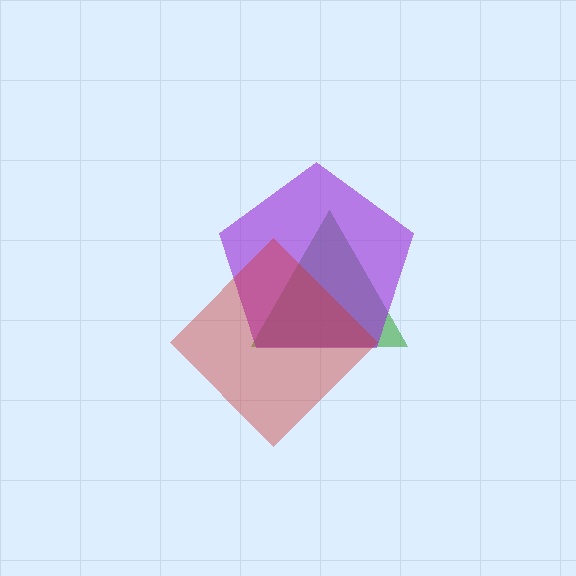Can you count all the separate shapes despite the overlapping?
Yes, there are 3 separate shapes.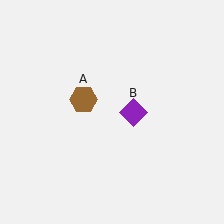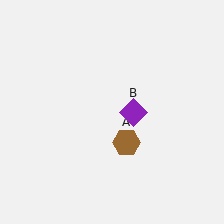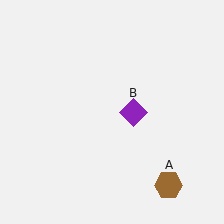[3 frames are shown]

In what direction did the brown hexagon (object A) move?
The brown hexagon (object A) moved down and to the right.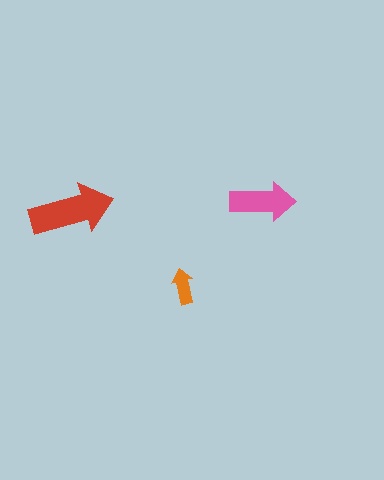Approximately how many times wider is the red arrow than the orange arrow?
About 2.5 times wider.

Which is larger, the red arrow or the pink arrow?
The red one.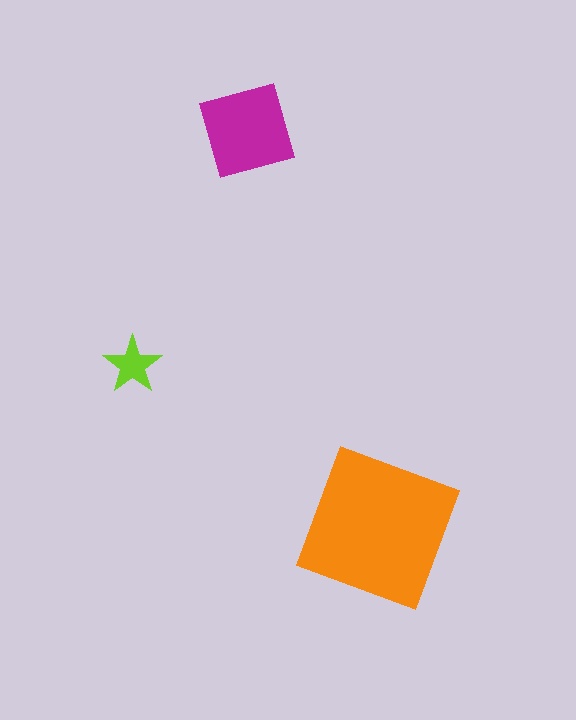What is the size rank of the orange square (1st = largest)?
1st.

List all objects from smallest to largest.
The lime star, the magenta diamond, the orange square.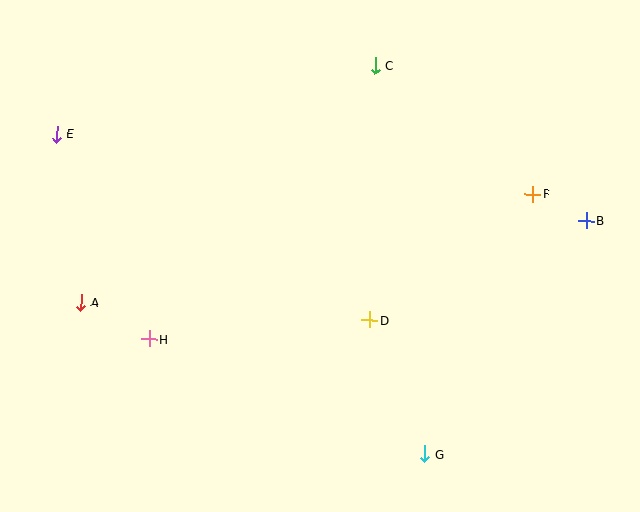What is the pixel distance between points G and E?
The distance between G and E is 488 pixels.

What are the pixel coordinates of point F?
Point F is at (533, 194).